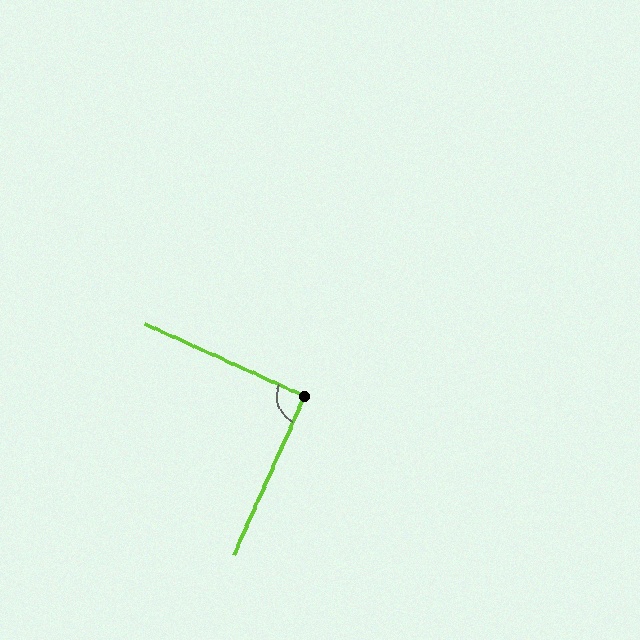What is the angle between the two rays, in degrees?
Approximately 90 degrees.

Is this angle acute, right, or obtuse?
It is approximately a right angle.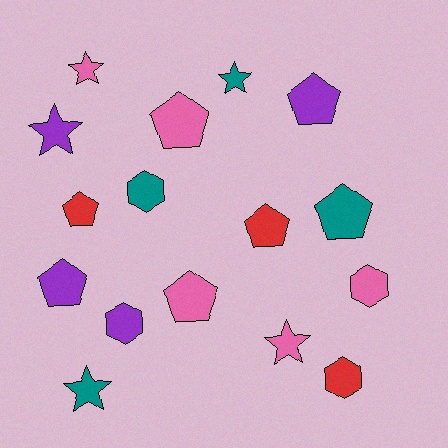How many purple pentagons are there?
There are 2 purple pentagons.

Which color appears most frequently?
Pink, with 5 objects.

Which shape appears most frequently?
Pentagon, with 7 objects.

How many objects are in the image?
There are 16 objects.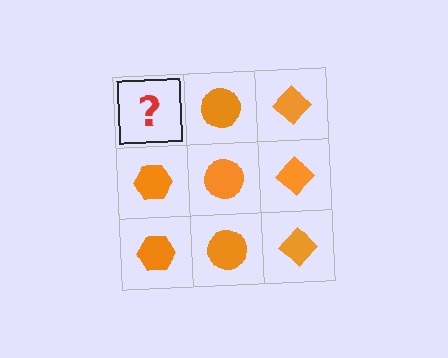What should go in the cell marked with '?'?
The missing cell should contain an orange hexagon.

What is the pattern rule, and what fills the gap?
The rule is that each column has a consistent shape. The gap should be filled with an orange hexagon.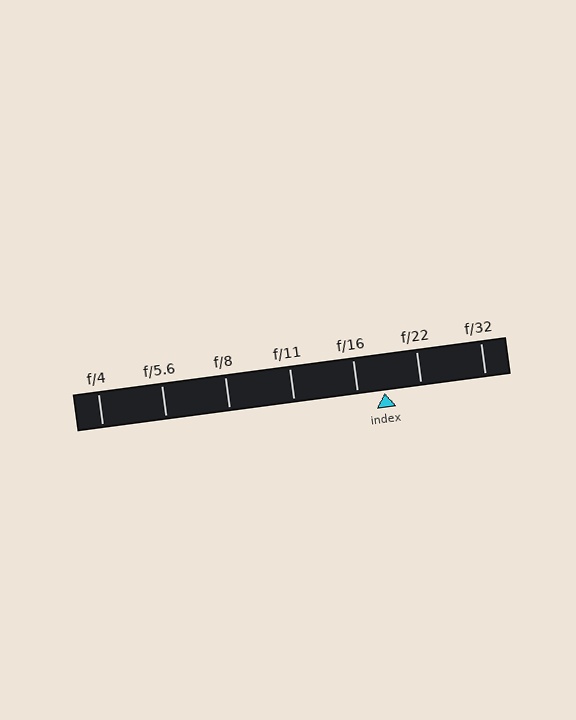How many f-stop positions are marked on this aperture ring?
There are 7 f-stop positions marked.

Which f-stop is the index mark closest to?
The index mark is closest to f/16.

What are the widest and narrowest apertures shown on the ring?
The widest aperture shown is f/4 and the narrowest is f/32.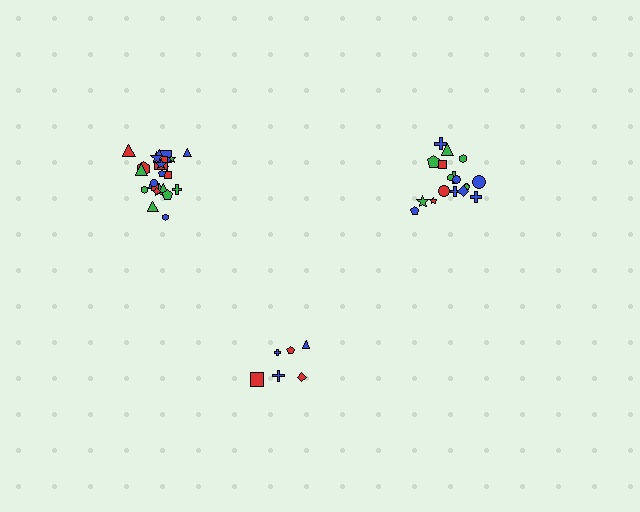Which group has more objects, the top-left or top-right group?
The top-left group.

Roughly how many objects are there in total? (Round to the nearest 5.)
Roughly 50 objects in total.